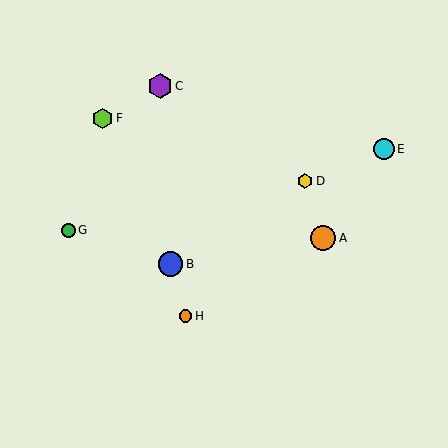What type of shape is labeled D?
Shape D is a yellow hexagon.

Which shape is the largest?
The orange circle (labeled A) is the largest.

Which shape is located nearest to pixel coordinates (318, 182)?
The yellow hexagon (labeled D) at (305, 181) is nearest to that location.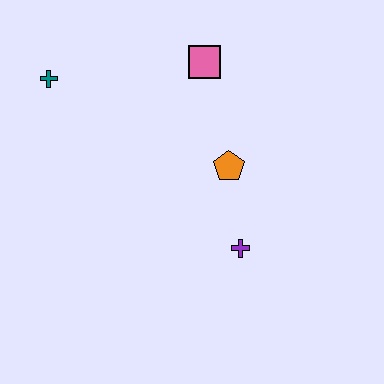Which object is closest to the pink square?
The orange pentagon is closest to the pink square.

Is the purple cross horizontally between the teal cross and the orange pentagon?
No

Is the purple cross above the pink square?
No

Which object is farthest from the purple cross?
The teal cross is farthest from the purple cross.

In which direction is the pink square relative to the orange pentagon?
The pink square is above the orange pentagon.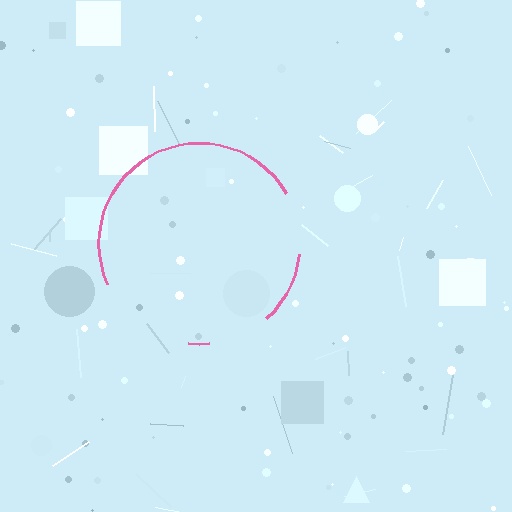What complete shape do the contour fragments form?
The contour fragments form a circle.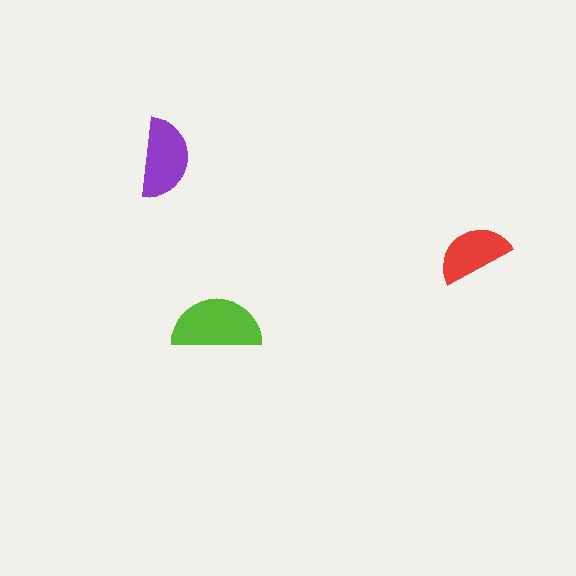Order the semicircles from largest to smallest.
the lime one, the purple one, the red one.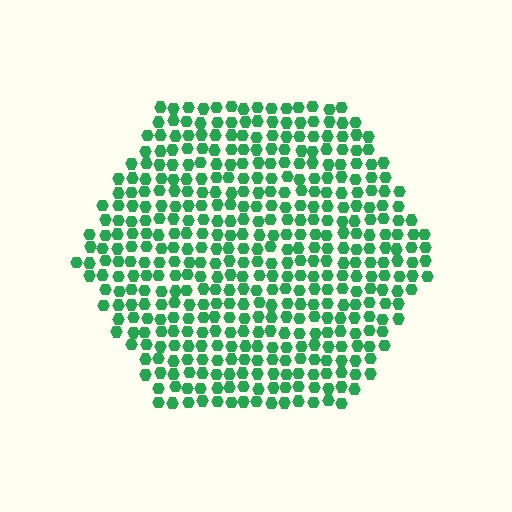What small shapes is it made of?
It is made of small hexagons.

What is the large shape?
The large shape is a hexagon.